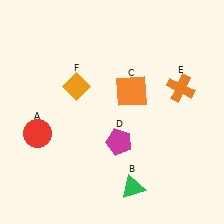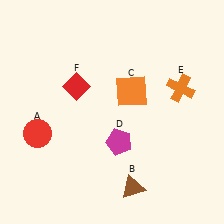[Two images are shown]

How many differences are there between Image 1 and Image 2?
There are 2 differences between the two images.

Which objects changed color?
B changed from green to brown. F changed from orange to red.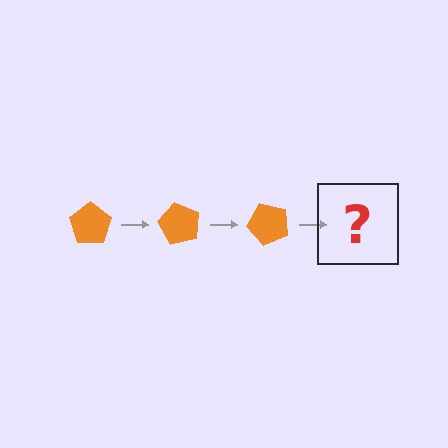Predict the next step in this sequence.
The next step is an orange pentagon rotated 180 degrees.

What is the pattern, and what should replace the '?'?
The pattern is that the pentagon rotates 60 degrees each step. The '?' should be an orange pentagon rotated 180 degrees.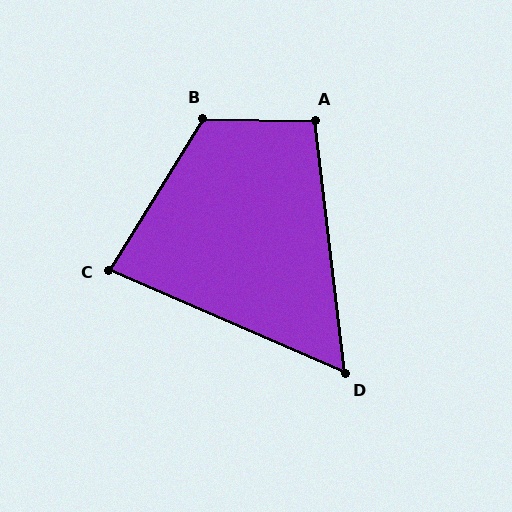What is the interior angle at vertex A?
Approximately 98 degrees (obtuse).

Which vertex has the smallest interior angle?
D, at approximately 60 degrees.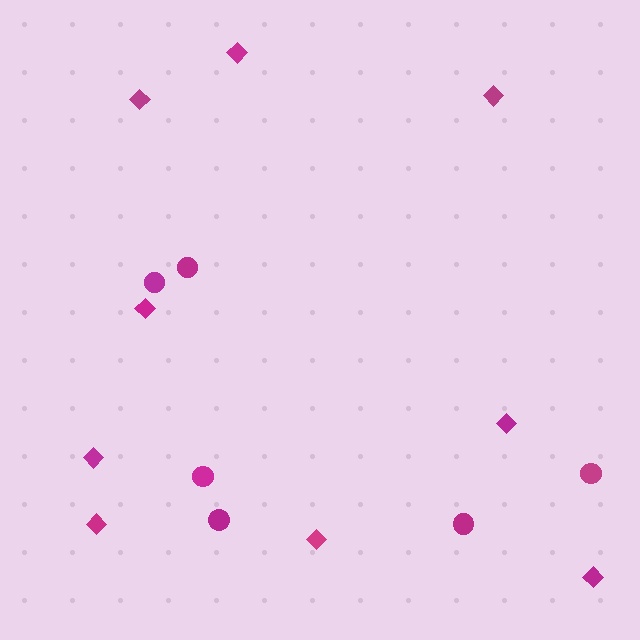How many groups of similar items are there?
There are 2 groups: one group of circles (6) and one group of diamonds (9).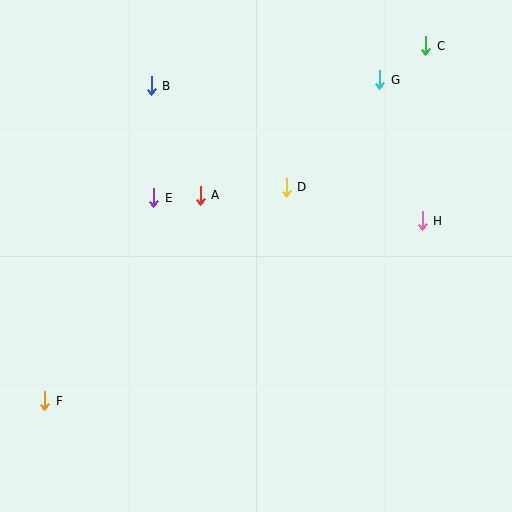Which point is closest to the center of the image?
Point D at (286, 187) is closest to the center.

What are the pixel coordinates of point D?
Point D is at (286, 187).